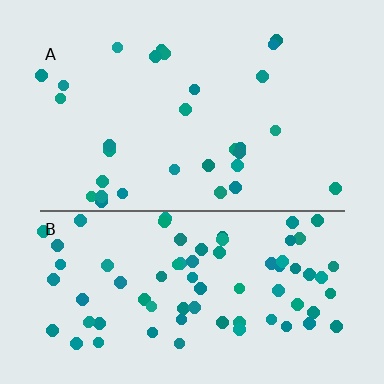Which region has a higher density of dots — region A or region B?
B (the bottom).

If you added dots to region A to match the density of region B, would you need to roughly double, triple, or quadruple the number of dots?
Approximately triple.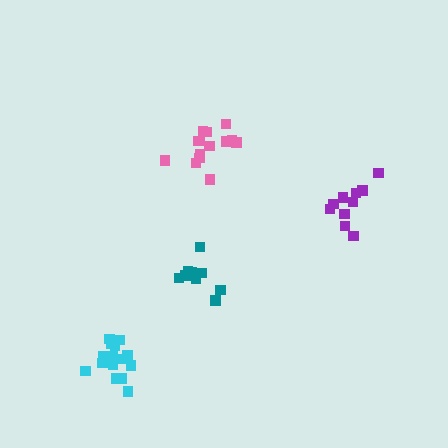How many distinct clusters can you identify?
There are 4 distinct clusters.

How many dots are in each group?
Group 1: 14 dots, Group 2: 11 dots, Group 3: 16 dots, Group 4: 10 dots (51 total).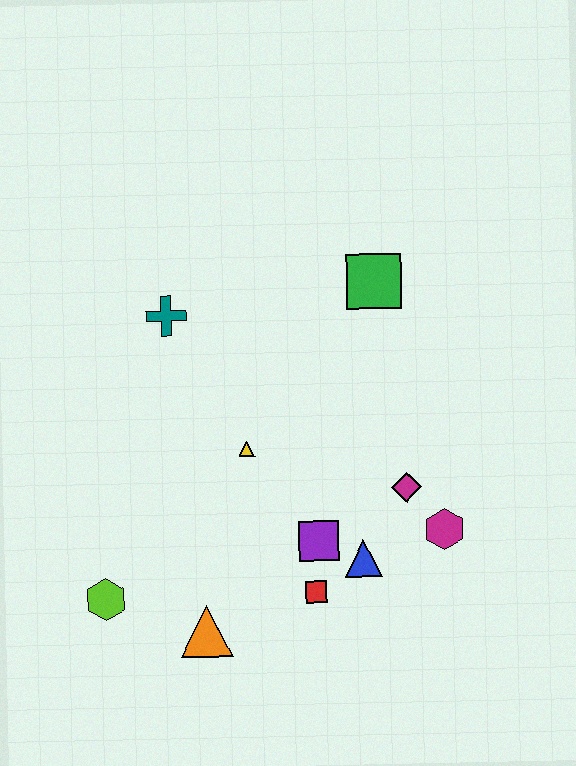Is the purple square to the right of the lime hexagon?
Yes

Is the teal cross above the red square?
Yes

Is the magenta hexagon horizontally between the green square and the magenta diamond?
No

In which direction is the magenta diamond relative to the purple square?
The magenta diamond is to the right of the purple square.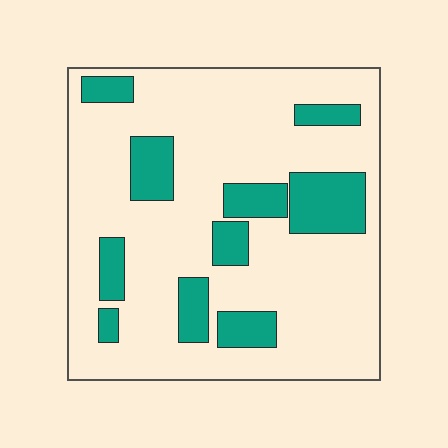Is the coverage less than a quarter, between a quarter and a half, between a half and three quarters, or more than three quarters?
Less than a quarter.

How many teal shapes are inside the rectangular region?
10.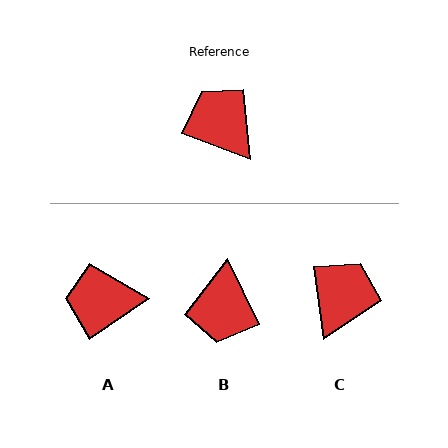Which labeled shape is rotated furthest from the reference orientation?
B, about 137 degrees away.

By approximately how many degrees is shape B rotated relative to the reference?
Approximately 137 degrees counter-clockwise.